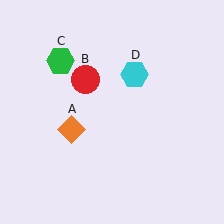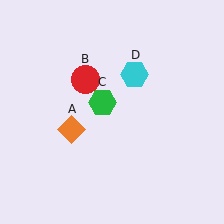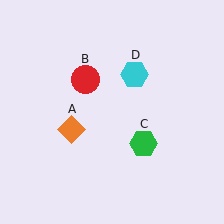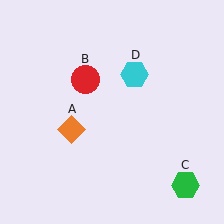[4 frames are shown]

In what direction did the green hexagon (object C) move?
The green hexagon (object C) moved down and to the right.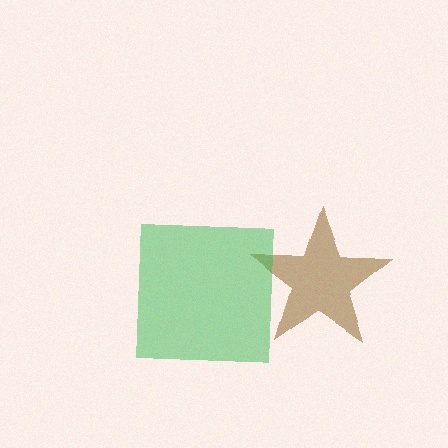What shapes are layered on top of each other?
The layered shapes are: a brown star, a green square.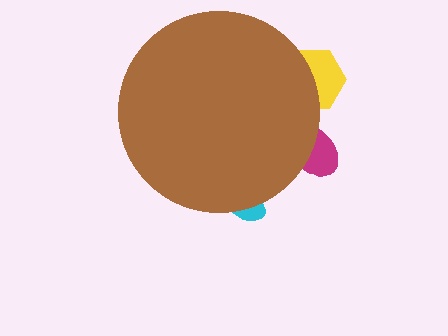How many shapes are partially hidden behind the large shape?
3 shapes are partially hidden.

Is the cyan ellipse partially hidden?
Yes, the cyan ellipse is partially hidden behind the brown circle.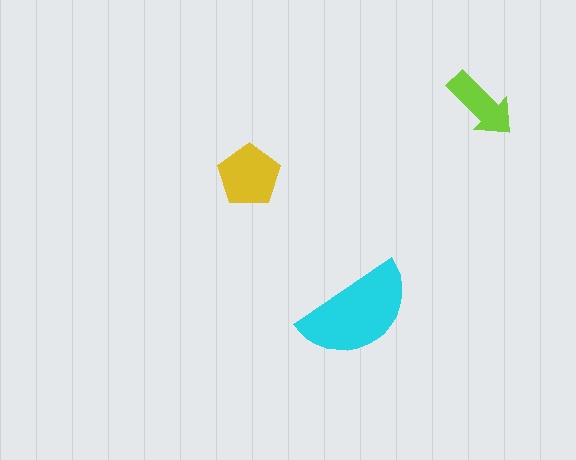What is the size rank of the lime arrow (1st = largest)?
3rd.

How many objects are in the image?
There are 3 objects in the image.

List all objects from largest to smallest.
The cyan semicircle, the yellow pentagon, the lime arrow.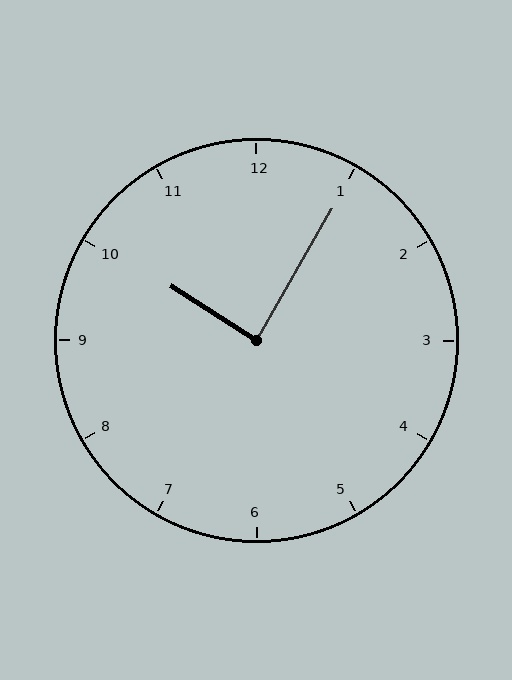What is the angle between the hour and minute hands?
Approximately 88 degrees.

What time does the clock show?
10:05.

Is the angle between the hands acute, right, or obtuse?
It is right.